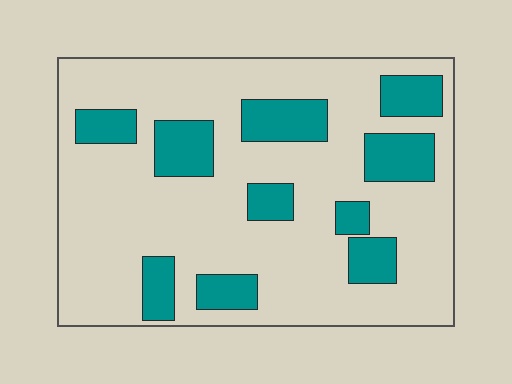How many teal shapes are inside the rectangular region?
10.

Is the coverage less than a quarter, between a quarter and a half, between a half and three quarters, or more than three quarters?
Less than a quarter.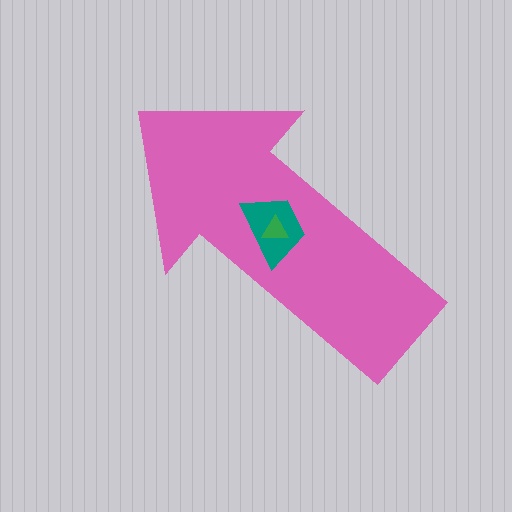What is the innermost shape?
The green triangle.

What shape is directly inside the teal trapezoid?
The green triangle.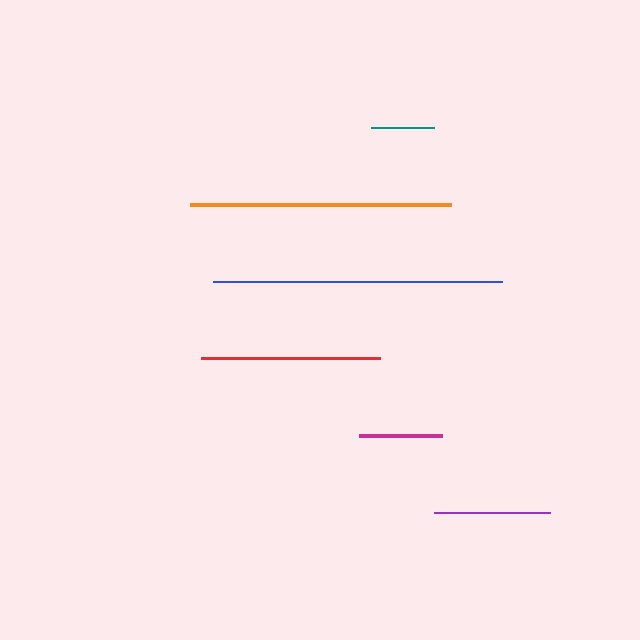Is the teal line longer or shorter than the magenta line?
The magenta line is longer than the teal line.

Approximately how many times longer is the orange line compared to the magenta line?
The orange line is approximately 3.1 times the length of the magenta line.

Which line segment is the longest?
The blue line is the longest at approximately 289 pixels.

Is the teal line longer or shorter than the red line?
The red line is longer than the teal line.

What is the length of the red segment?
The red segment is approximately 179 pixels long.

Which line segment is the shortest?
The teal line is the shortest at approximately 63 pixels.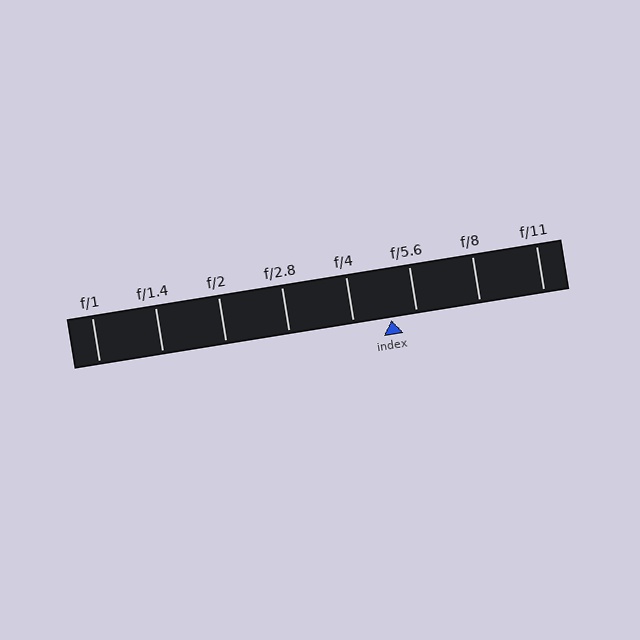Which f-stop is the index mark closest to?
The index mark is closest to f/5.6.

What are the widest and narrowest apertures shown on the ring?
The widest aperture shown is f/1 and the narrowest is f/11.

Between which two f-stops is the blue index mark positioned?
The index mark is between f/4 and f/5.6.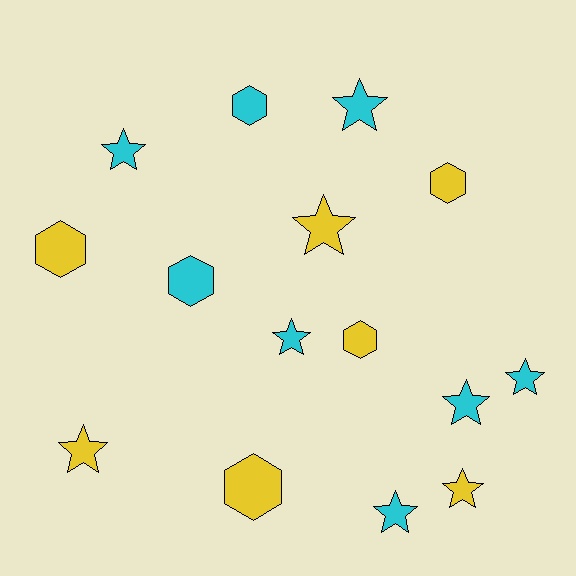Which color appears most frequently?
Cyan, with 8 objects.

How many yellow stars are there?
There are 3 yellow stars.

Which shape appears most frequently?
Star, with 9 objects.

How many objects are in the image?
There are 15 objects.